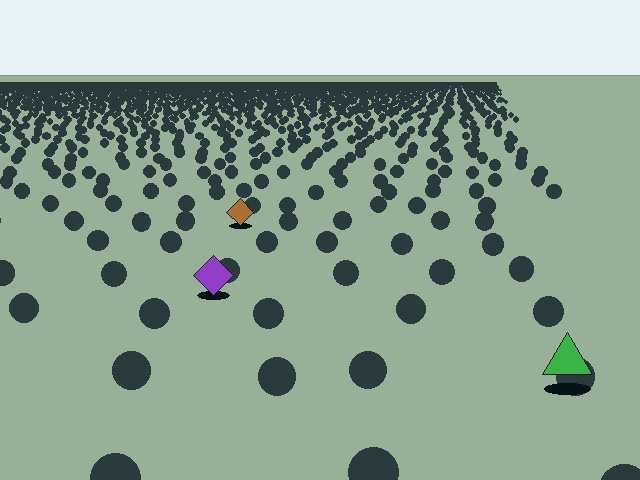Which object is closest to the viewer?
The green triangle is closest. The texture marks near it are larger and more spread out.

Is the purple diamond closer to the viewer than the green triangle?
No. The green triangle is closer — you can tell from the texture gradient: the ground texture is coarser near it.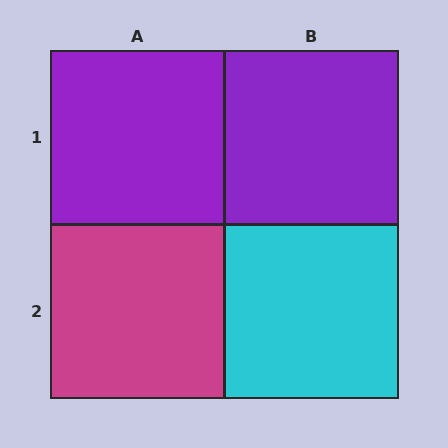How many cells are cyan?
1 cell is cyan.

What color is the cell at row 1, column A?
Purple.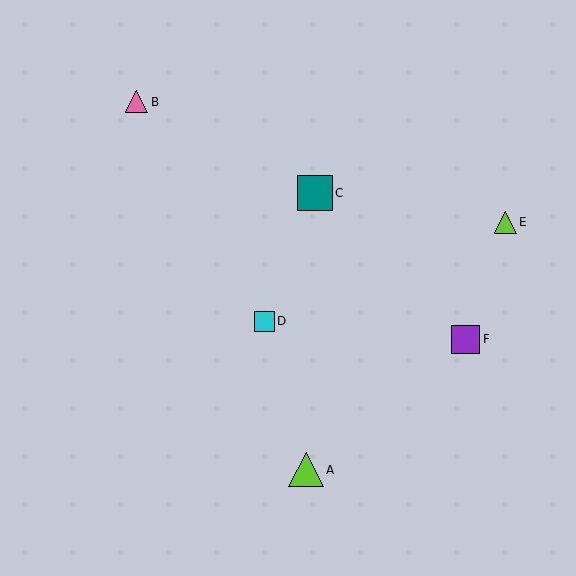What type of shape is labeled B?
Shape B is a pink triangle.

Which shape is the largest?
The teal square (labeled C) is the largest.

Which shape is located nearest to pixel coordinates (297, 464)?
The lime triangle (labeled A) at (306, 470) is nearest to that location.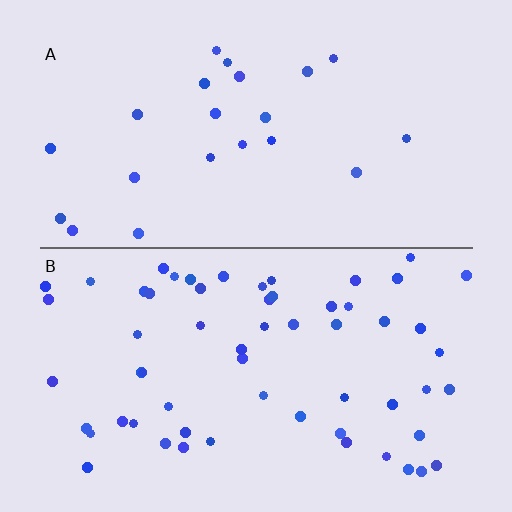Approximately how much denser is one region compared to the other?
Approximately 2.8× — region B over region A.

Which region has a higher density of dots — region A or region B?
B (the bottom).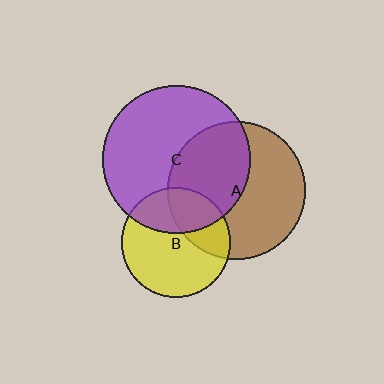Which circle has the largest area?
Circle C (purple).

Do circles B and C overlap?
Yes.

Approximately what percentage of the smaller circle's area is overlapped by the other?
Approximately 30%.